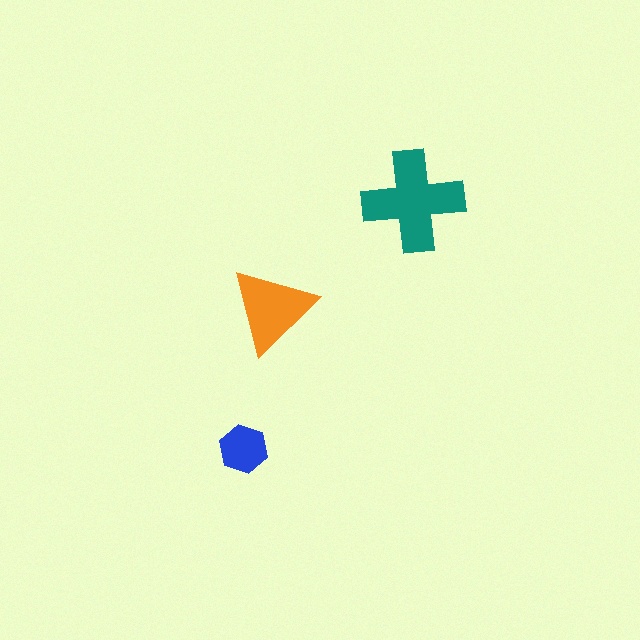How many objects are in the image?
There are 3 objects in the image.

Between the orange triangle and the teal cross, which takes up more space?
The teal cross.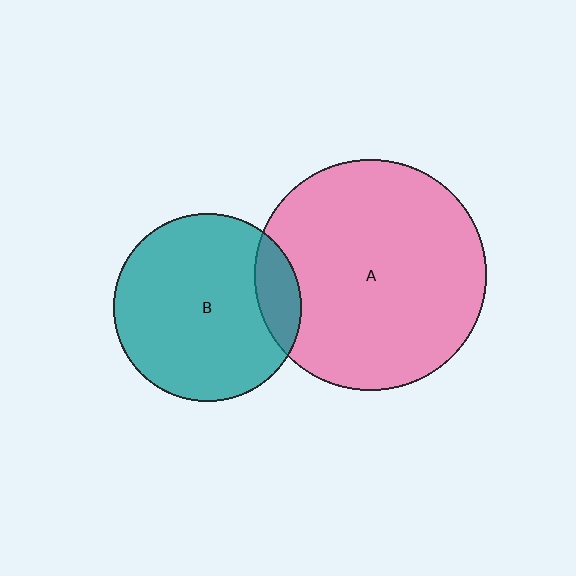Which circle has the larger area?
Circle A (pink).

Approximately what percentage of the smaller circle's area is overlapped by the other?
Approximately 15%.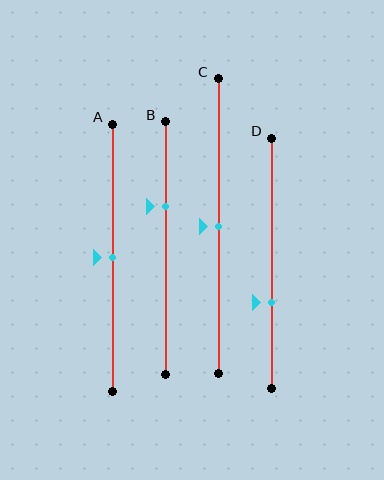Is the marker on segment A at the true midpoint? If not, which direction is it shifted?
Yes, the marker on segment A is at the true midpoint.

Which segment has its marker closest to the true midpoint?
Segment A has its marker closest to the true midpoint.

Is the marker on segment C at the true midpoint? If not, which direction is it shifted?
Yes, the marker on segment C is at the true midpoint.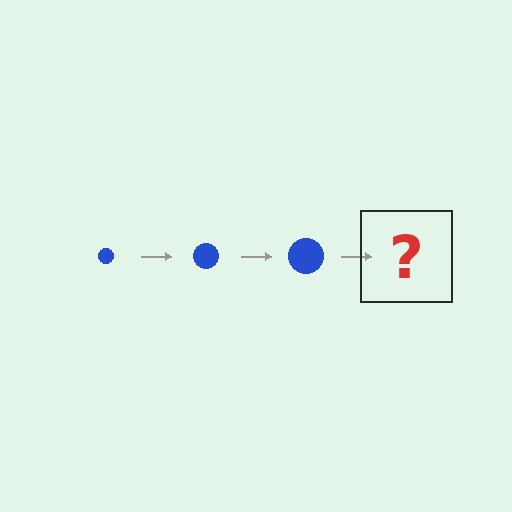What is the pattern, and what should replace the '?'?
The pattern is that the circle gets progressively larger each step. The '?' should be a blue circle, larger than the previous one.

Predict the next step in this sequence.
The next step is a blue circle, larger than the previous one.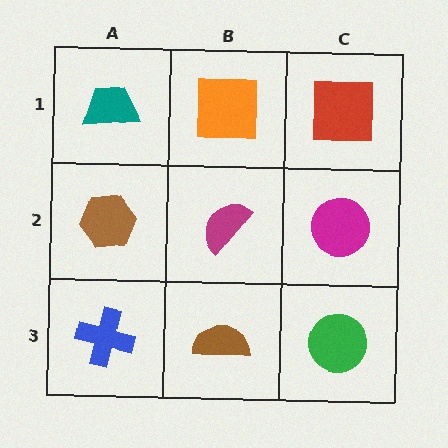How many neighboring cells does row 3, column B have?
3.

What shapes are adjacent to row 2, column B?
An orange square (row 1, column B), a brown semicircle (row 3, column B), a brown hexagon (row 2, column A), a magenta circle (row 2, column C).